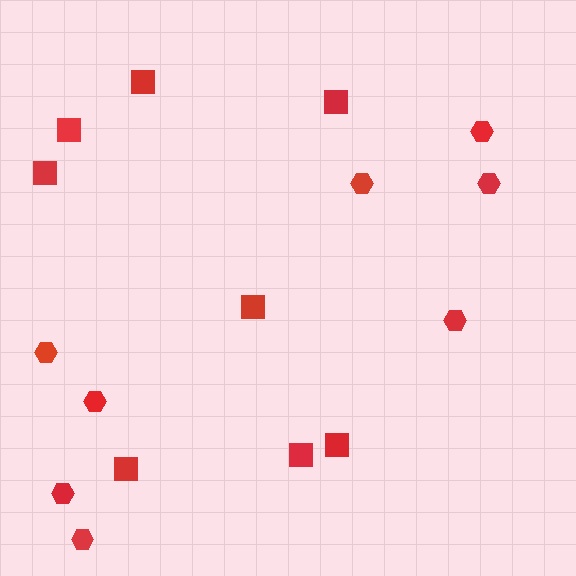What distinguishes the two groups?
There are 2 groups: one group of squares (8) and one group of hexagons (8).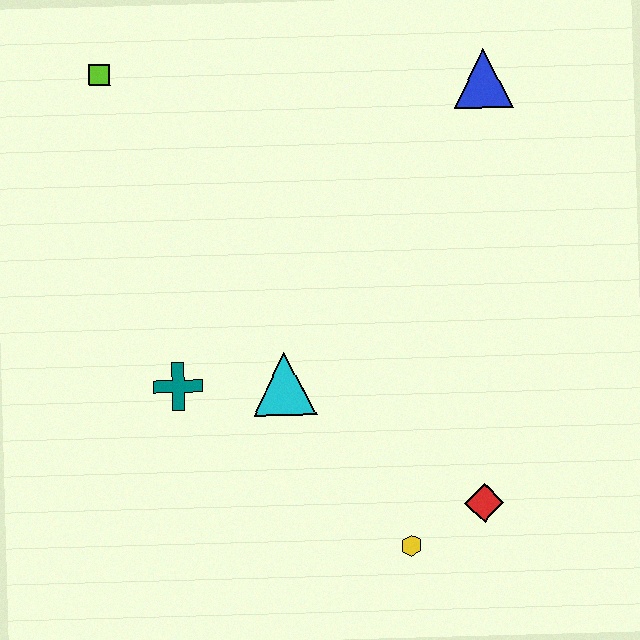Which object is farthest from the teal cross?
The blue triangle is farthest from the teal cross.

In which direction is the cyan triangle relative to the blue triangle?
The cyan triangle is below the blue triangle.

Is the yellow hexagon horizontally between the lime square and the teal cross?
No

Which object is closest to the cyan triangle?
The teal cross is closest to the cyan triangle.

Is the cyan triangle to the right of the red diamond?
No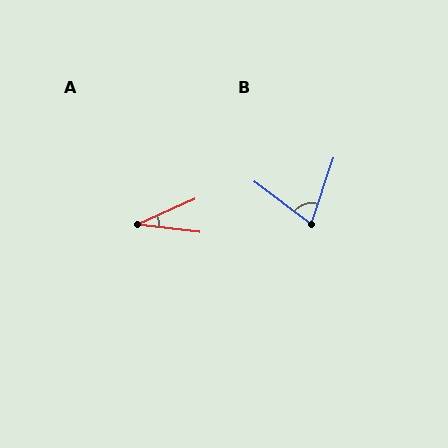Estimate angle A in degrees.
Approximately 31 degrees.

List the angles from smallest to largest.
A (31°), B (71°).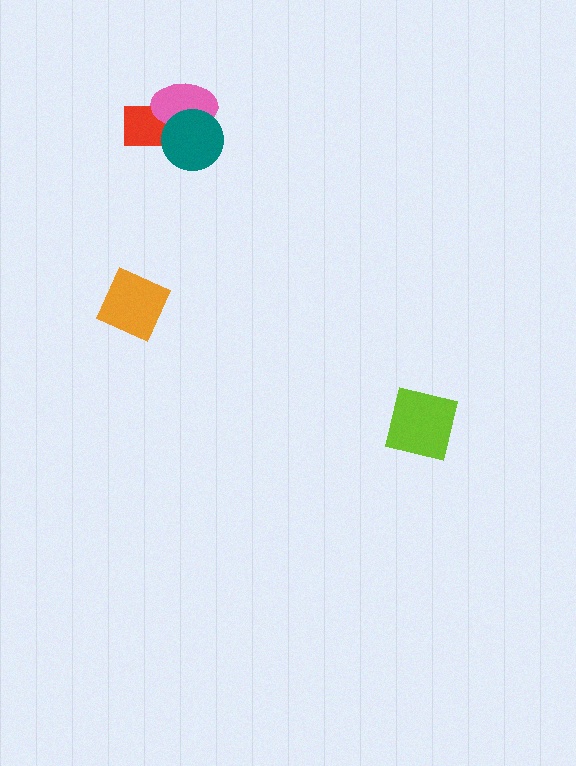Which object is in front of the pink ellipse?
The teal circle is in front of the pink ellipse.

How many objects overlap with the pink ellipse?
2 objects overlap with the pink ellipse.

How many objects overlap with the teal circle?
2 objects overlap with the teal circle.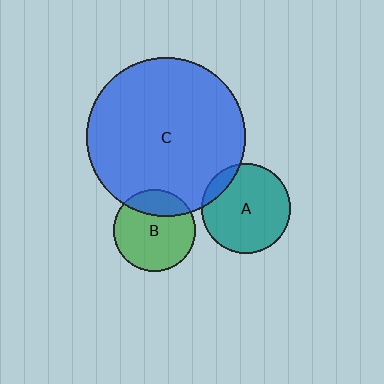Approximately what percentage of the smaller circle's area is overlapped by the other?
Approximately 10%.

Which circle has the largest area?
Circle C (blue).